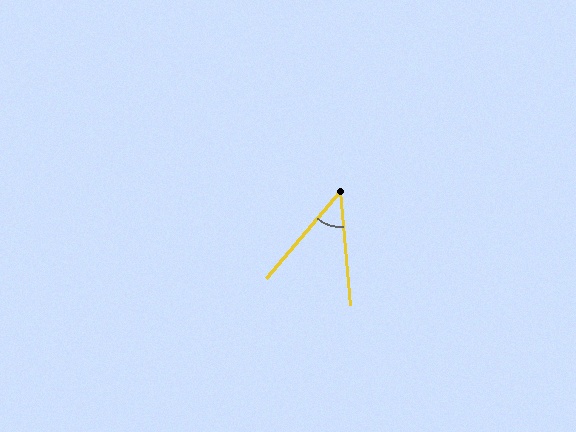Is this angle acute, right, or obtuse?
It is acute.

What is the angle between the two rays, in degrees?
Approximately 45 degrees.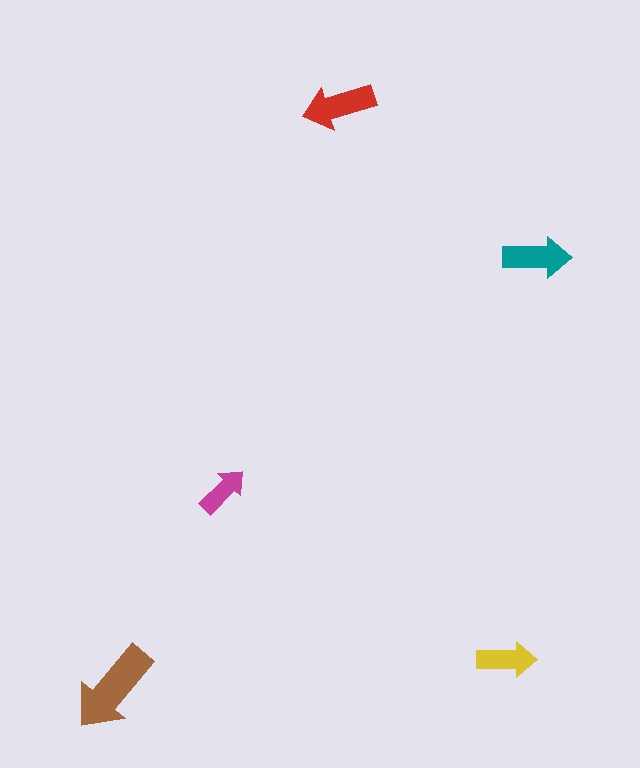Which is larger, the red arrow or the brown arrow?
The brown one.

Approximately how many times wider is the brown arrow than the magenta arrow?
About 2 times wider.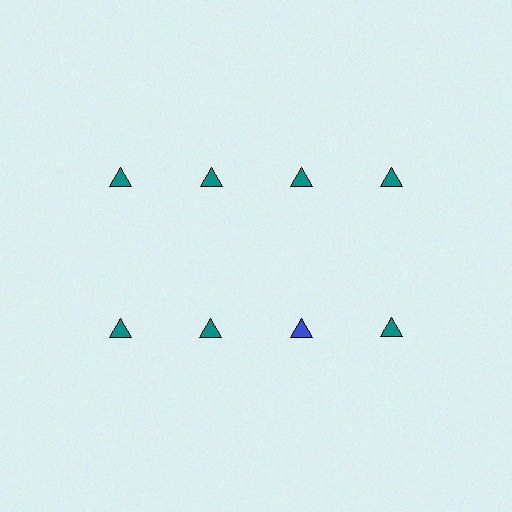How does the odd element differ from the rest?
It has a different color: blue instead of teal.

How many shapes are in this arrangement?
There are 8 shapes arranged in a grid pattern.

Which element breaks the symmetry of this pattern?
The blue triangle in the second row, center column breaks the symmetry. All other shapes are teal triangles.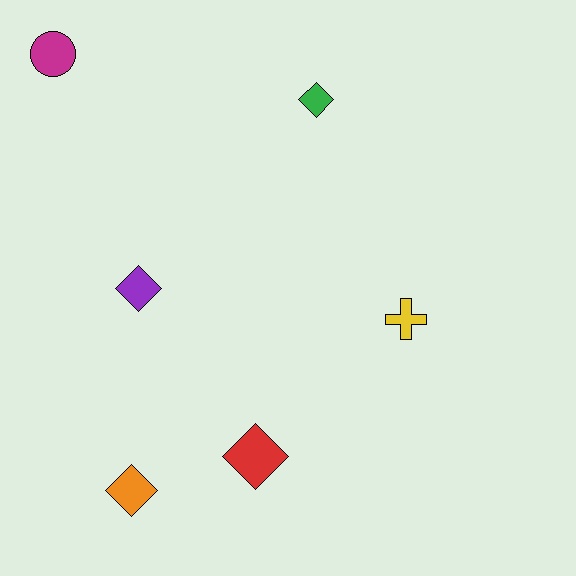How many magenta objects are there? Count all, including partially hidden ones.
There is 1 magenta object.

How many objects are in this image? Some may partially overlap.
There are 6 objects.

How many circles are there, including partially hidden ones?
There is 1 circle.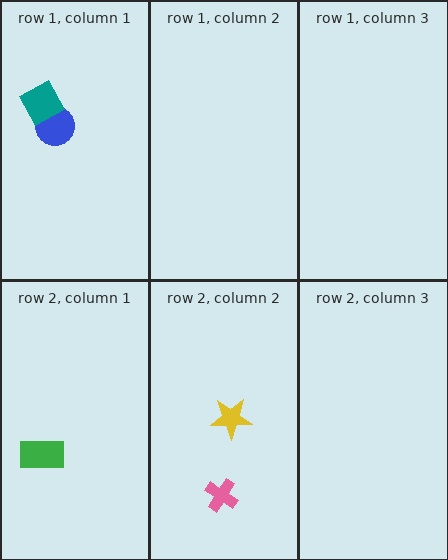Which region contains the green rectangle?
The row 2, column 1 region.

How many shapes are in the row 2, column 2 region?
2.